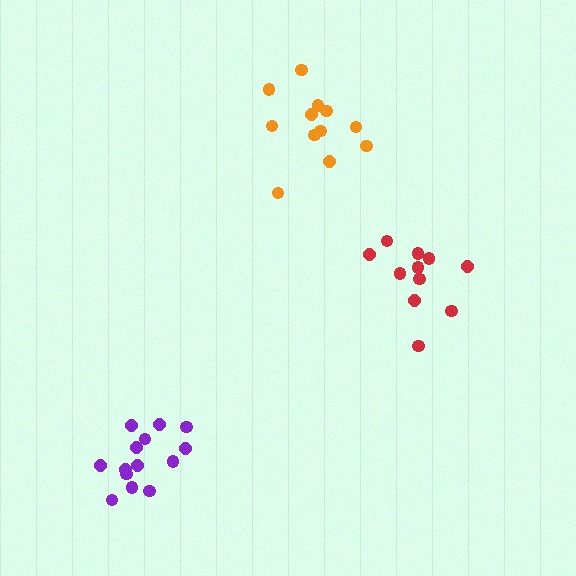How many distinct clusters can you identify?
There are 3 distinct clusters.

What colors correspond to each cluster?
The clusters are colored: red, orange, purple.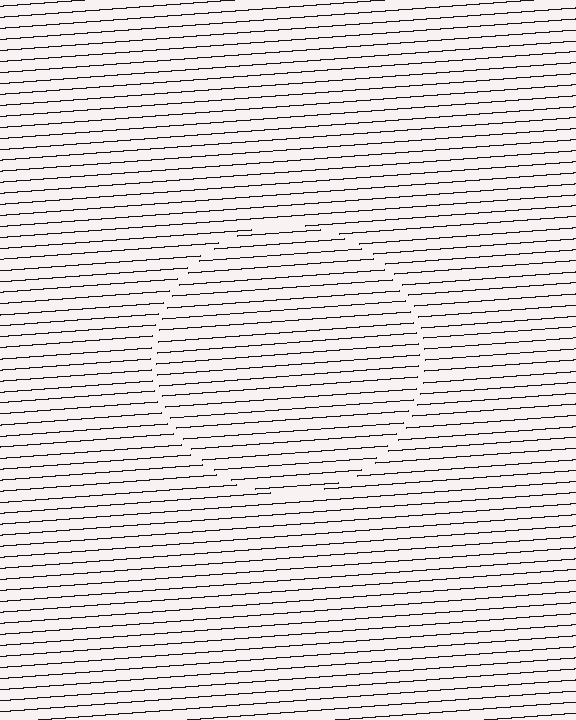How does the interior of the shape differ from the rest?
The interior of the shape contains the same grating, shifted by half a period — the contour is defined by the phase discontinuity where line-ends from the inner and outer gratings abut.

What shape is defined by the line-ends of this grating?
An illusory circle. The interior of the shape contains the same grating, shifted by half a period — the contour is defined by the phase discontinuity where line-ends from the inner and outer gratings abut.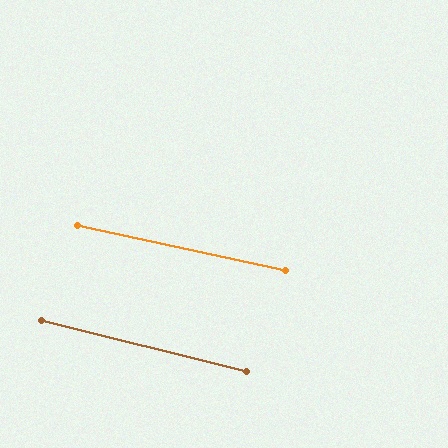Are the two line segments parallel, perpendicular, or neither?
Parallel — their directions differ by only 1.8°.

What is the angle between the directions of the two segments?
Approximately 2 degrees.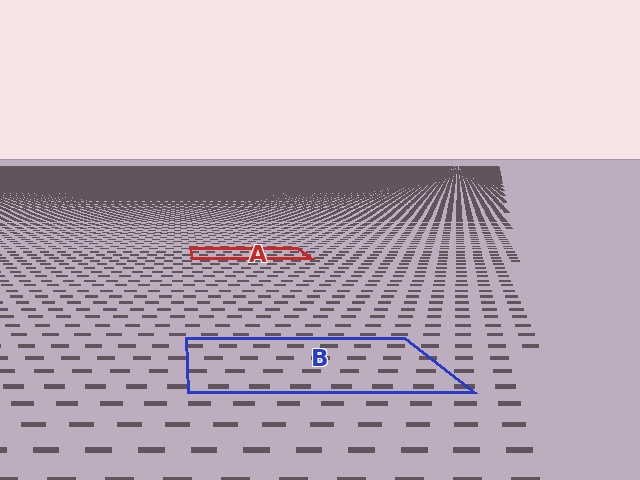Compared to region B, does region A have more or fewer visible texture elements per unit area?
Region A has more texture elements per unit area — they are packed more densely because it is farther away.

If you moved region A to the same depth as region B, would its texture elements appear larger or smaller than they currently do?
They would appear larger. At a closer depth, the same texture elements are projected at a bigger on-screen size.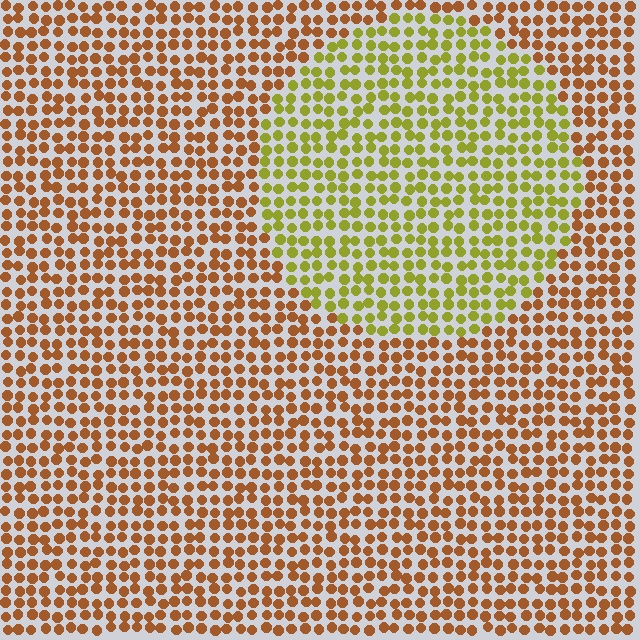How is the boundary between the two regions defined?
The boundary is defined purely by a slight shift in hue (about 45 degrees). Spacing, size, and orientation are identical on both sides.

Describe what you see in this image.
The image is filled with small brown elements in a uniform arrangement. A circle-shaped region is visible where the elements are tinted to a slightly different hue, forming a subtle color boundary.